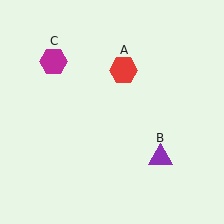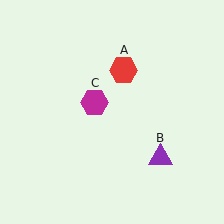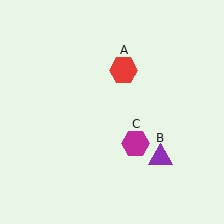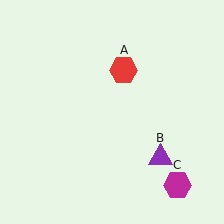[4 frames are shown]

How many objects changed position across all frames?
1 object changed position: magenta hexagon (object C).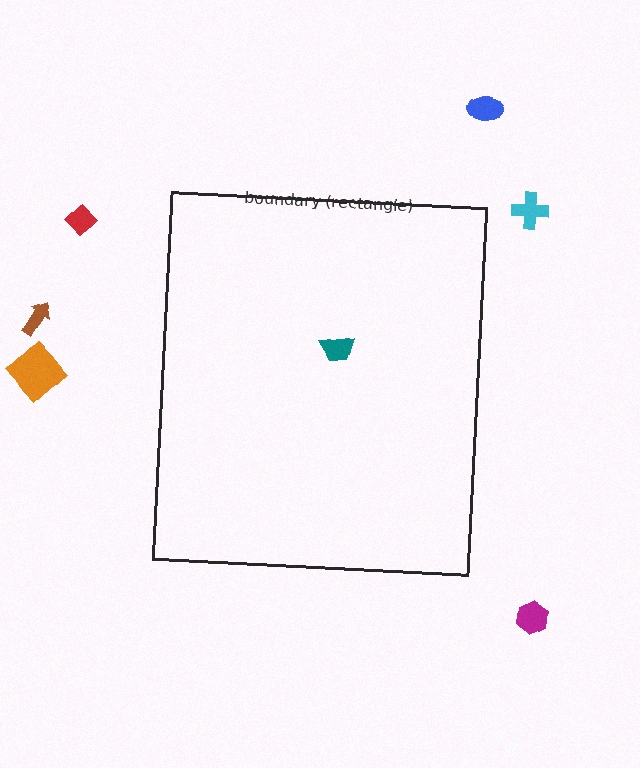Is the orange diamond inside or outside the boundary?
Outside.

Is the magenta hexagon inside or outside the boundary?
Outside.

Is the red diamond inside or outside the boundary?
Outside.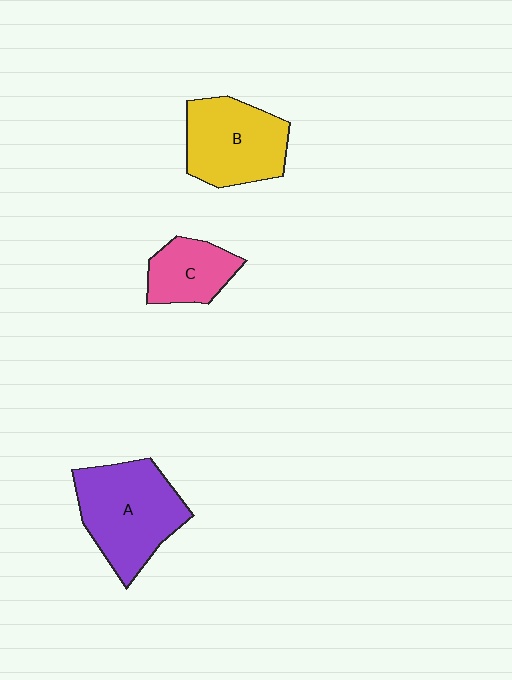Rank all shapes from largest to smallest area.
From largest to smallest: A (purple), B (yellow), C (pink).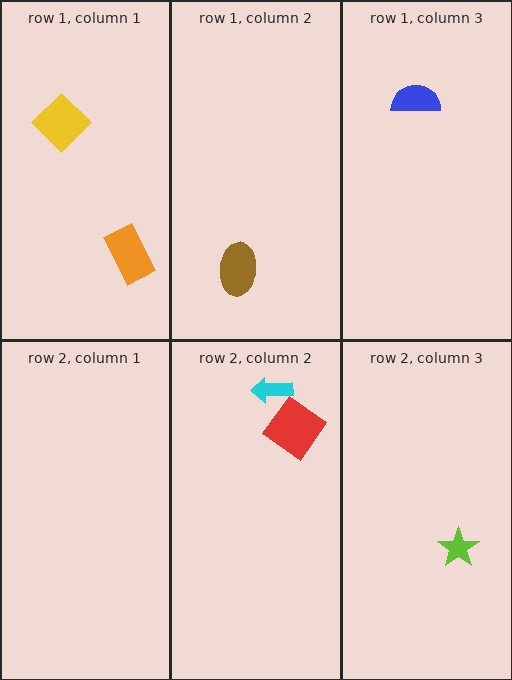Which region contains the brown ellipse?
The row 1, column 2 region.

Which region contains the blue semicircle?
The row 1, column 3 region.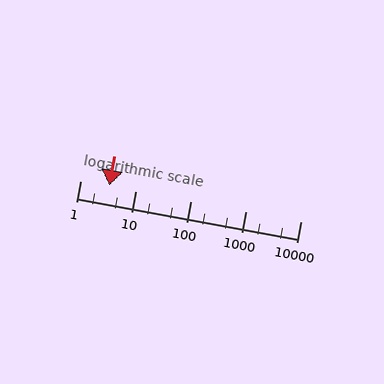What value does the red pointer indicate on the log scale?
The pointer indicates approximately 3.4.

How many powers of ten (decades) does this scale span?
The scale spans 4 decades, from 1 to 10000.